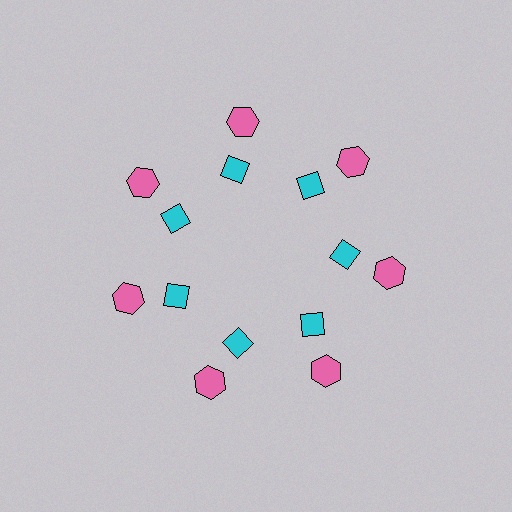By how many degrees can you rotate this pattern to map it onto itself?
The pattern maps onto itself every 51 degrees of rotation.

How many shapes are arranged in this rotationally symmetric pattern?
There are 14 shapes, arranged in 7 groups of 2.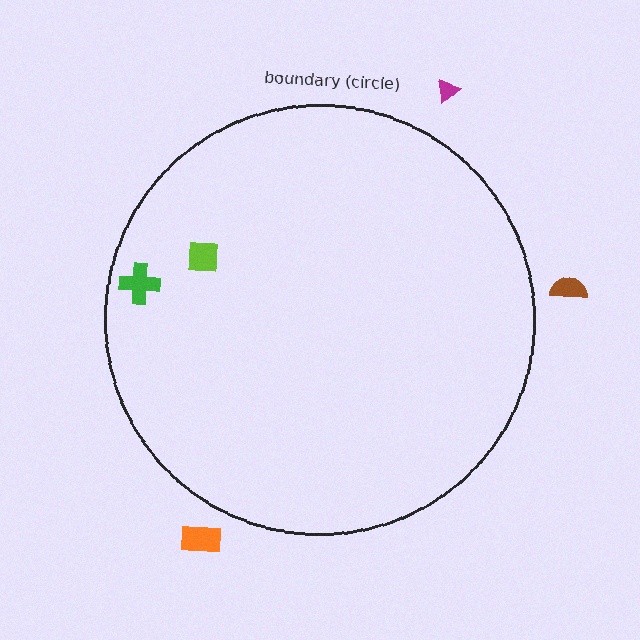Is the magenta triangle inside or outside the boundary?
Outside.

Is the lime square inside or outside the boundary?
Inside.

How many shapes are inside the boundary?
2 inside, 3 outside.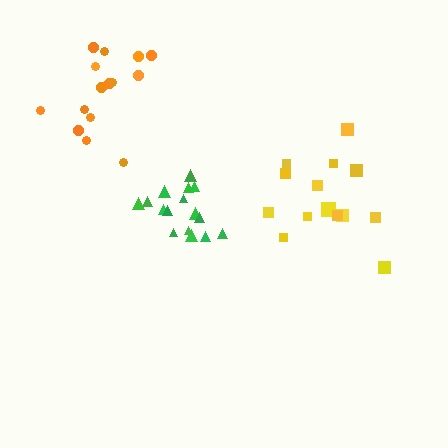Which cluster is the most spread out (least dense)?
Orange.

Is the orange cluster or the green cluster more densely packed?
Green.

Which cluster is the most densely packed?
Green.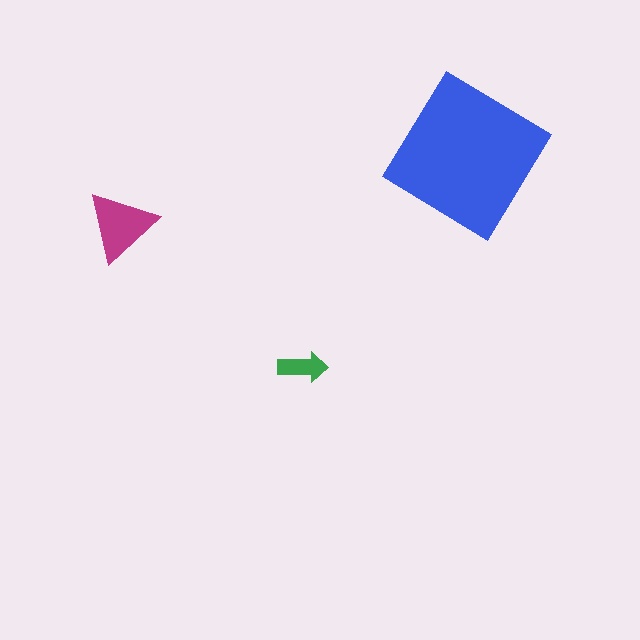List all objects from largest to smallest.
The blue diamond, the magenta triangle, the green arrow.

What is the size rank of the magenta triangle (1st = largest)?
2nd.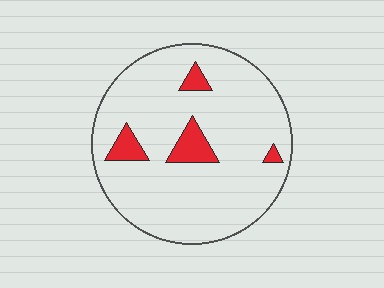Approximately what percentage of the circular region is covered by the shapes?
Approximately 10%.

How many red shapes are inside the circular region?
4.